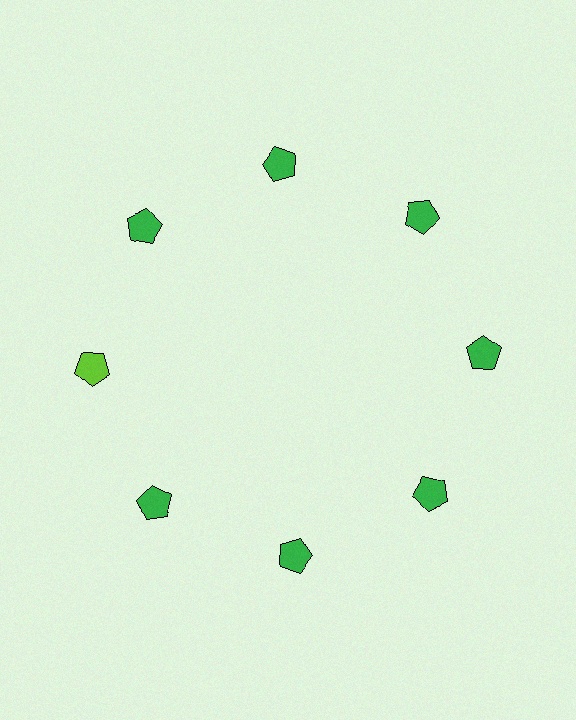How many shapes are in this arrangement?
There are 8 shapes arranged in a ring pattern.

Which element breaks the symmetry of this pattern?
The lime pentagon at roughly the 9 o'clock position breaks the symmetry. All other shapes are green pentagons.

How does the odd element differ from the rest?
It has a different color: lime instead of green.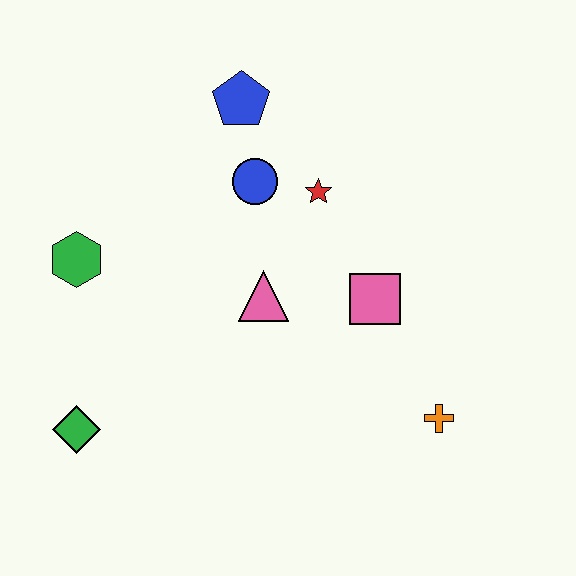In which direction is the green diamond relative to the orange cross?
The green diamond is to the left of the orange cross.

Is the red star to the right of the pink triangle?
Yes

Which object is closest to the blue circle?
The red star is closest to the blue circle.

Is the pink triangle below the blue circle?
Yes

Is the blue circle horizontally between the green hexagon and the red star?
Yes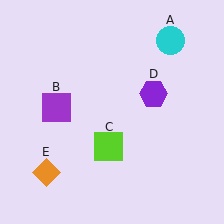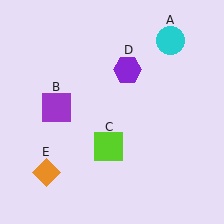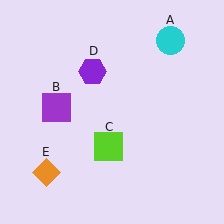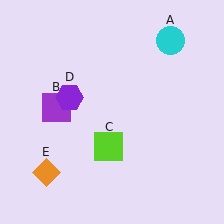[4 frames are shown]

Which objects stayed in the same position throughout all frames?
Cyan circle (object A) and purple square (object B) and lime square (object C) and orange diamond (object E) remained stationary.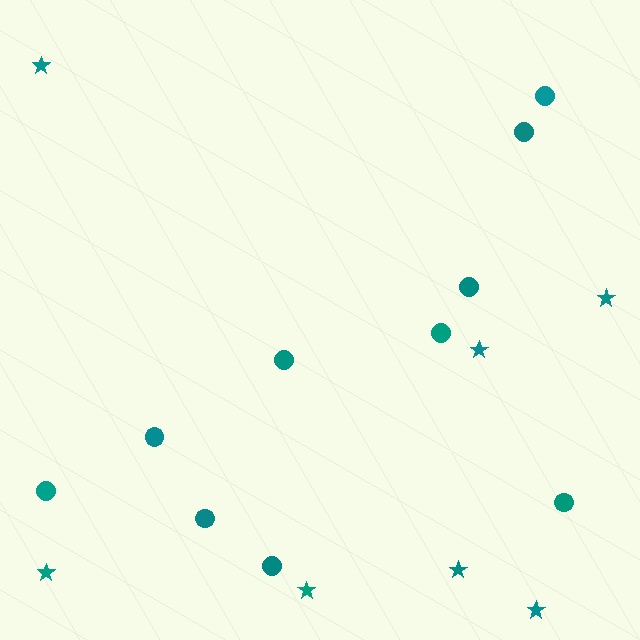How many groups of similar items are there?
There are 2 groups: one group of circles (10) and one group of stars (7).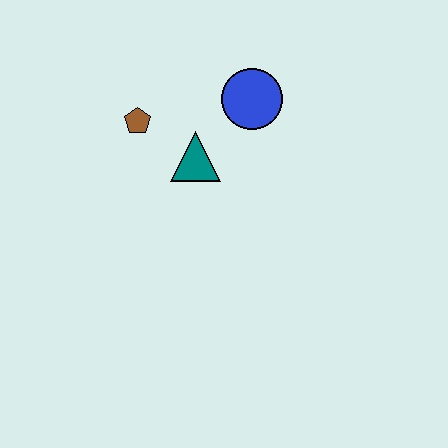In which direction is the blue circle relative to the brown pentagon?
The blue circle is to the right of the brown pentagon.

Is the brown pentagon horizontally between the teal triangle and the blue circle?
No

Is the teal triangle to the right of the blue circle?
No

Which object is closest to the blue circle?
The teal triangle is closest to the blue circle.